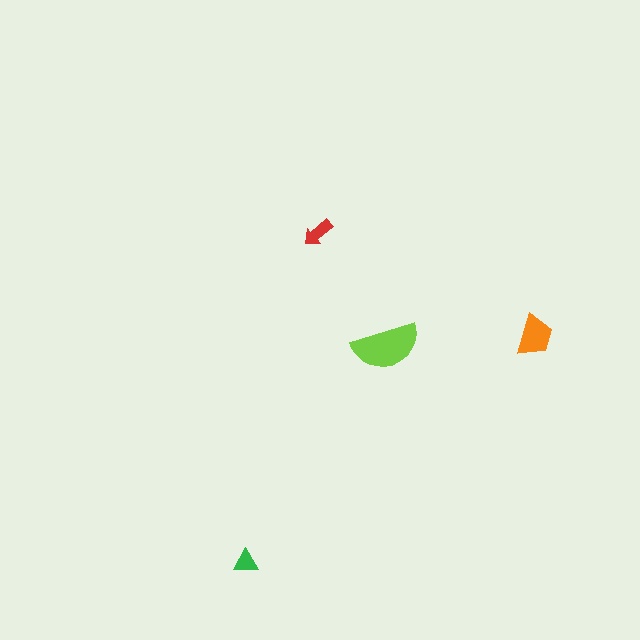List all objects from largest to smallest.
The lime semicircle, the orange trapezoid, the red arrow, the green triangle.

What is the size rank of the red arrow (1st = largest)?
3rd.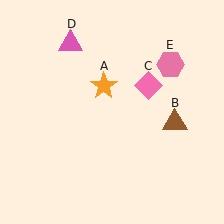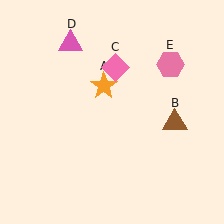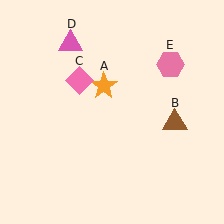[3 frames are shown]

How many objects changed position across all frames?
1 object changed position: pink diamond (object C).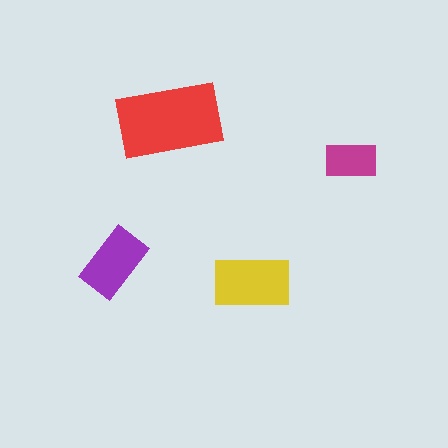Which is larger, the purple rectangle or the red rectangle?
The red one.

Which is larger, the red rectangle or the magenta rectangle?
The red one.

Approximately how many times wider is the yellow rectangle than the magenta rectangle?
About 1.5 times wider.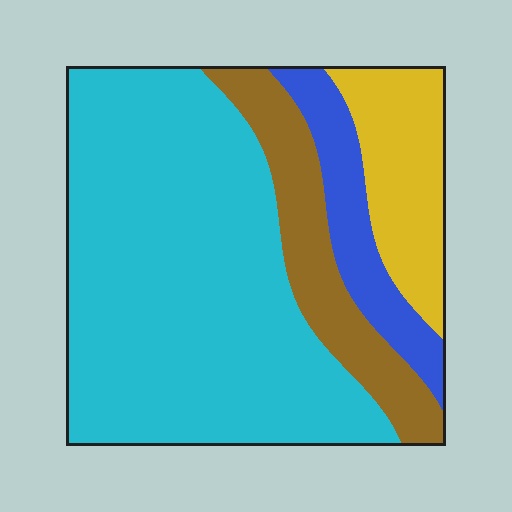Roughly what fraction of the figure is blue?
Blue covers roughly 10% of the figure.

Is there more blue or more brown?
Brown.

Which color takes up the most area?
Cyan, at roughly 60%.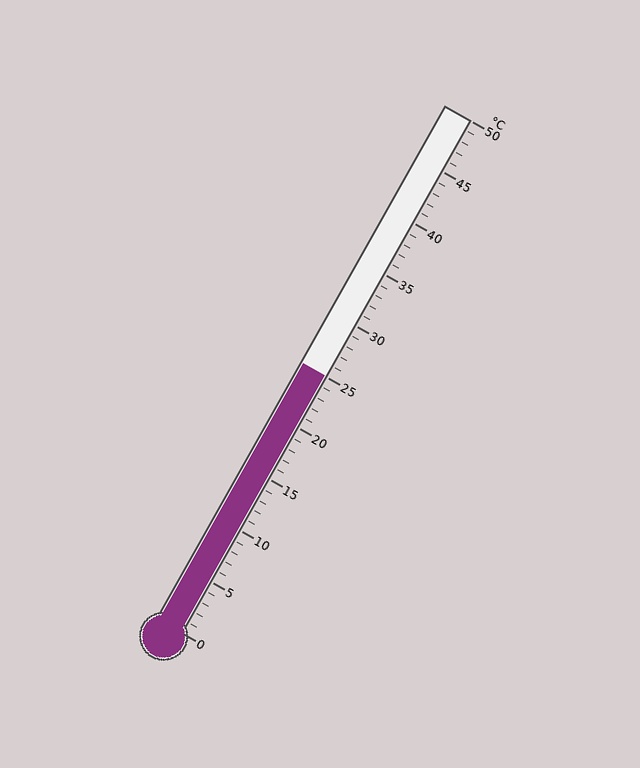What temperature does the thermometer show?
The thermometer shows approximately 25°C.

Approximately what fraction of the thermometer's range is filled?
The thermometer is filled to approximately 50% of its range.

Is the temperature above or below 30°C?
The temperature is below 30°C.